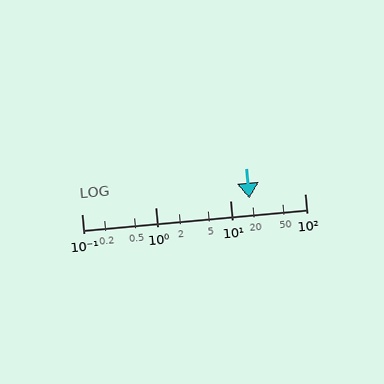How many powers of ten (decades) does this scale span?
The scale spans 3 decades, from 0.1 to 100.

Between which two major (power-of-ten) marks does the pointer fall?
The pointer is between 10 and 100.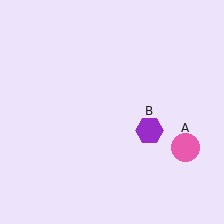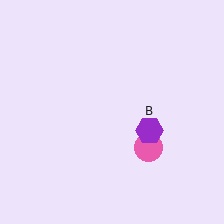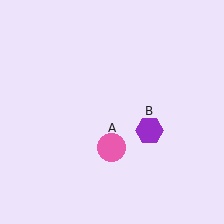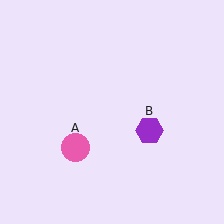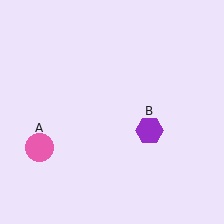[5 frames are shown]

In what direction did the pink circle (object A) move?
The pink circle (object A) moved left.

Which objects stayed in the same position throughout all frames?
Purple hexagon (object B) remained stationary.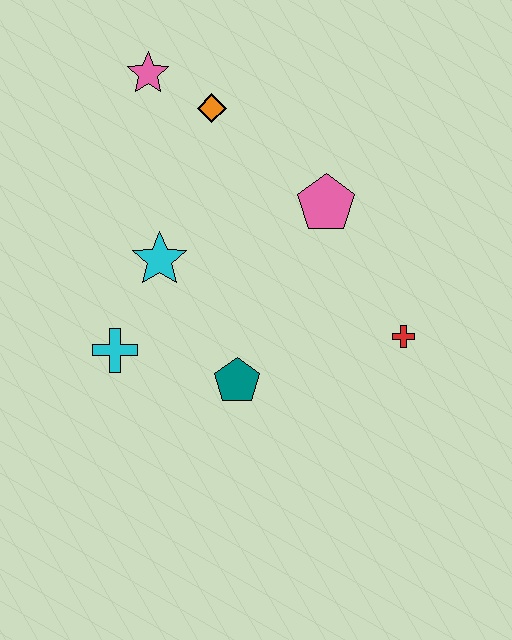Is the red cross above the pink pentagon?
No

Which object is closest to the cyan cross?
The cyan star is closest to the cyan cross.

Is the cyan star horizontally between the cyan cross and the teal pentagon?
Yes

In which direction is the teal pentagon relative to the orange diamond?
The teal pentagon is below the orange diamond.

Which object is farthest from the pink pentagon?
The cyan cross is farthest from the pink pentagon.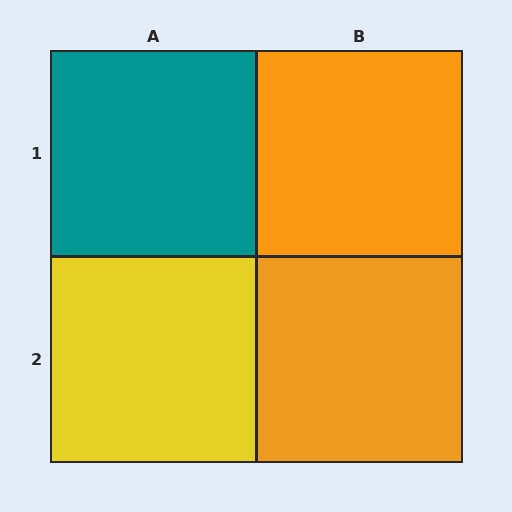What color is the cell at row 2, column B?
Orange.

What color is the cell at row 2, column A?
Yellow.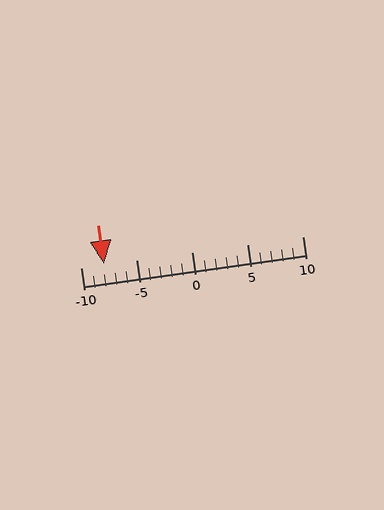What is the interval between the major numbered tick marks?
The major tick marks are spaced 5 units apart.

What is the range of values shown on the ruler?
The ruler shows values from -10 to 10.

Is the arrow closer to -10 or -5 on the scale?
The arrow is closer to -10.